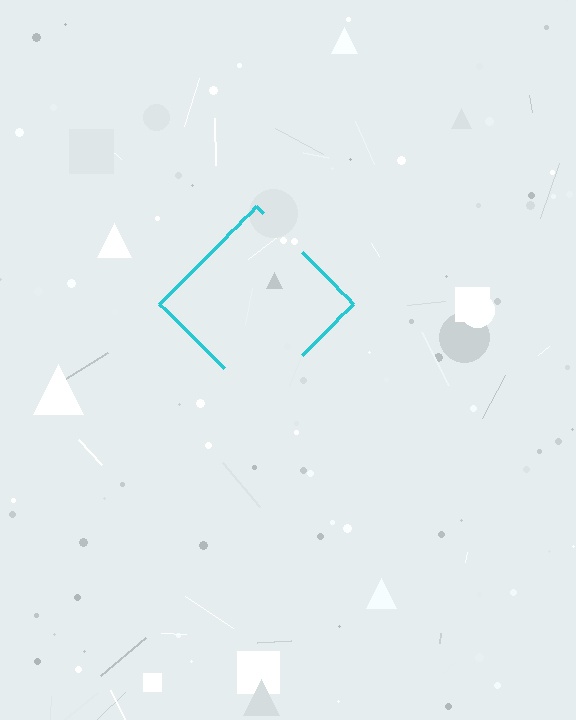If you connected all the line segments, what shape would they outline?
They would outline a diamond.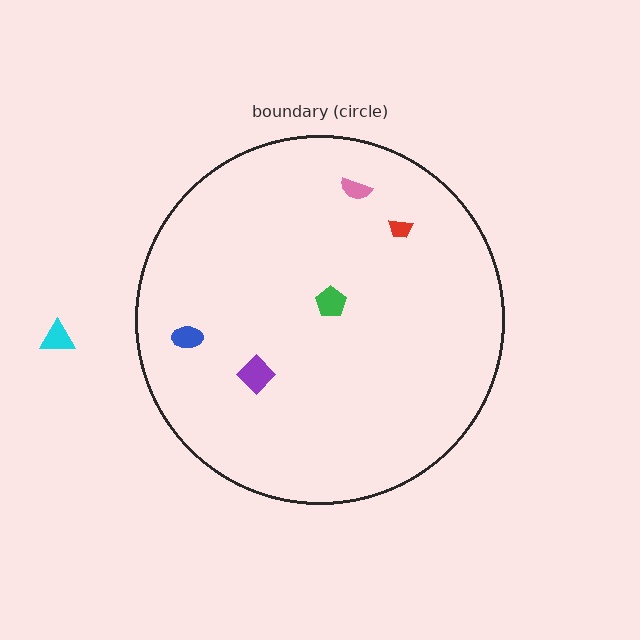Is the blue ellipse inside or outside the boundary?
Inside.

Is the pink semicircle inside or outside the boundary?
Inside.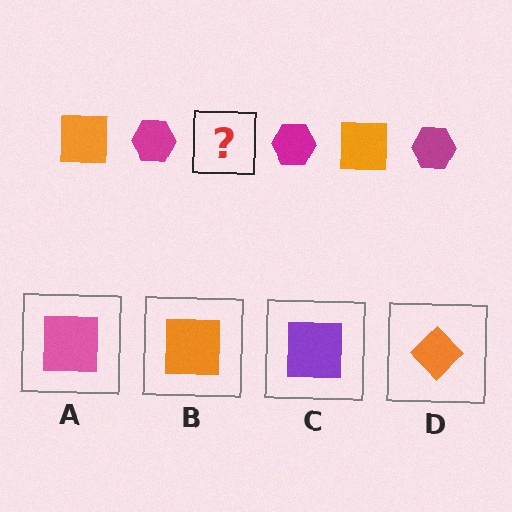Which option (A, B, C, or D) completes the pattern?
B.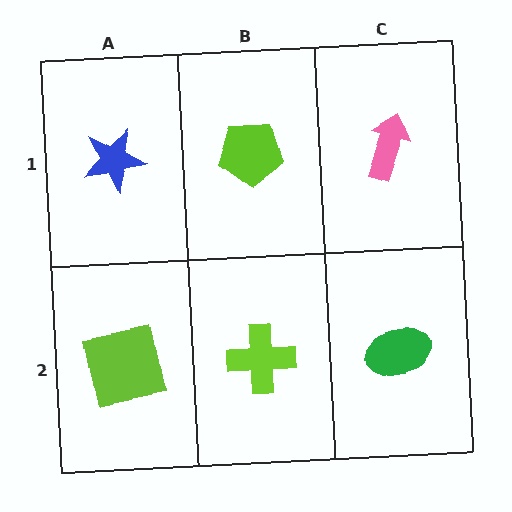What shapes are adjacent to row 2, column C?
A pink arrow (row 1, column C), a lime cross (row 2, column B).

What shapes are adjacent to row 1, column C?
A green ellipse (row 2, column C), a lime pentagon (row 1, column B).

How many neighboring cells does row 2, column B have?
3.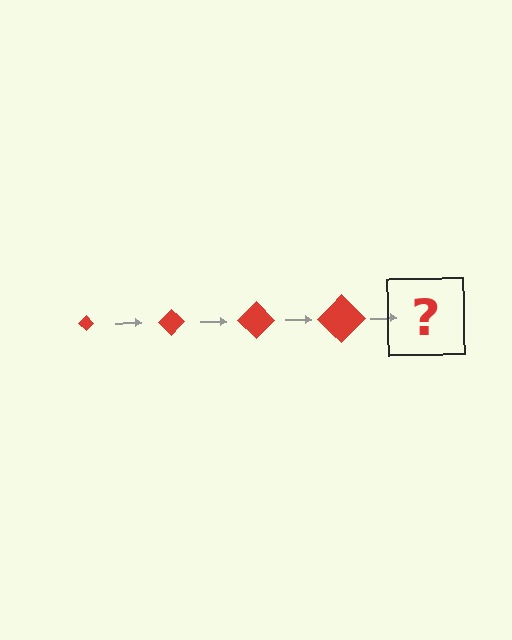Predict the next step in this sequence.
The next step is a red diamond, larger than the previous one.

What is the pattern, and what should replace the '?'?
The pattern is that the diamond gets progressively larger each step. The '?' should be a red diamond, larger than the previous one.